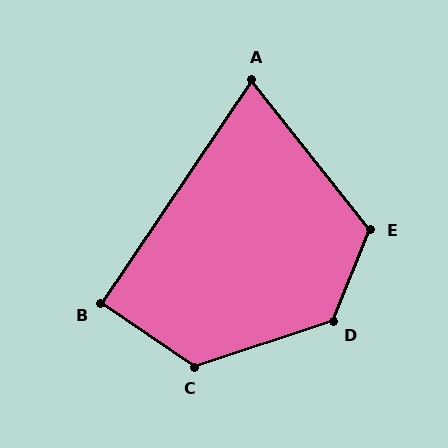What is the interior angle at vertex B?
Approximately 90 degrees (approximately right).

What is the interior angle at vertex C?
Approximately 127 degrees (obtuse).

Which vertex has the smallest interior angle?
A, at approximately 72 degrees.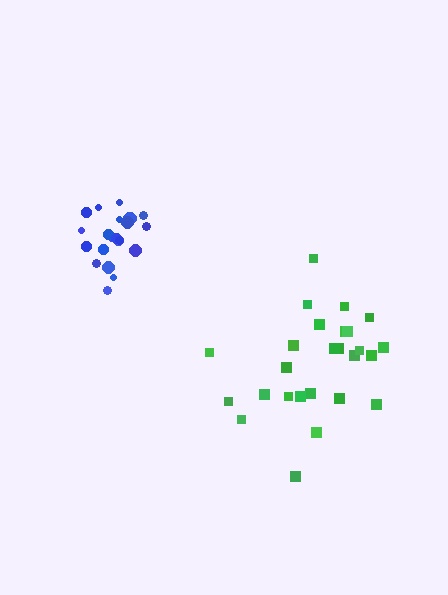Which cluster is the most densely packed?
Blue.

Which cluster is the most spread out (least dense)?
Green.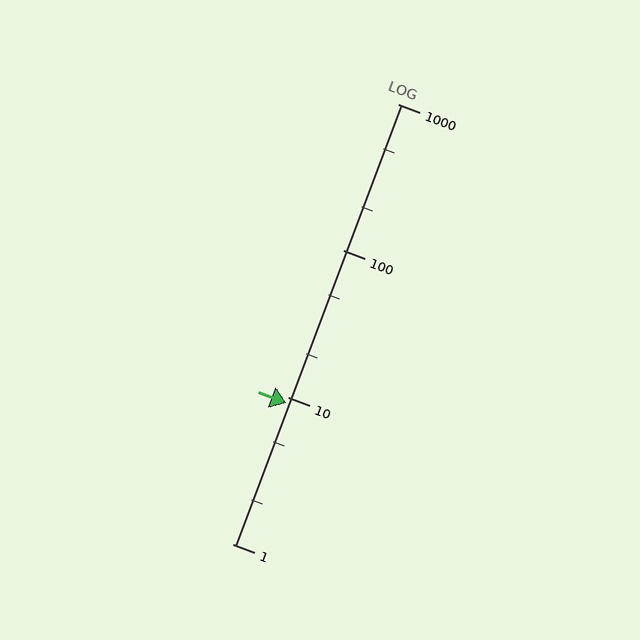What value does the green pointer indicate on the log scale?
The pointer indicates approximately 9.1.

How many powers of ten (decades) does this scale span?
The scale spans 3 decades, from 1 to 1000.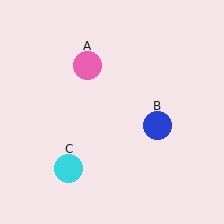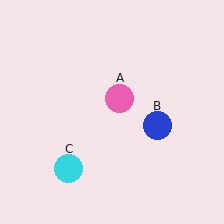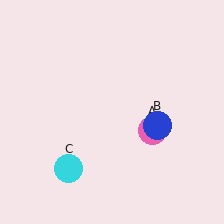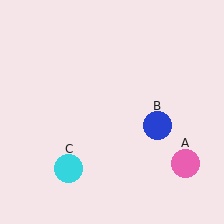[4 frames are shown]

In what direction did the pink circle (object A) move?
The pink circle (object A) moved down and to the right.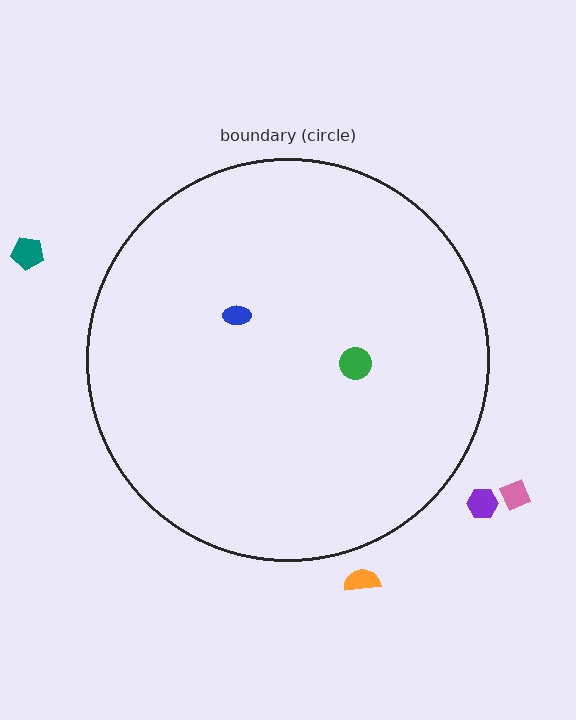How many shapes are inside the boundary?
2 inside, 4 outside.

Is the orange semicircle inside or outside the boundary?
Outside.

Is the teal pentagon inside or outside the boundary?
Outside.